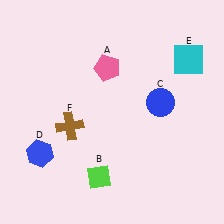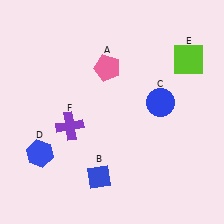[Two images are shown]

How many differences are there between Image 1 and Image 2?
There are 3 differences between the two images.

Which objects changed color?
B changed from lime to blue. E changed from cyan to lime. F changed from brown to purple.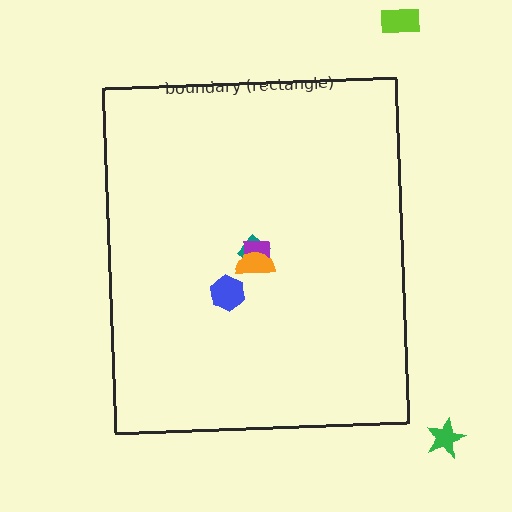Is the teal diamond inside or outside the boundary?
Inside.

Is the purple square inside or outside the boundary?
Inside.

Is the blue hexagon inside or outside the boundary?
Inside.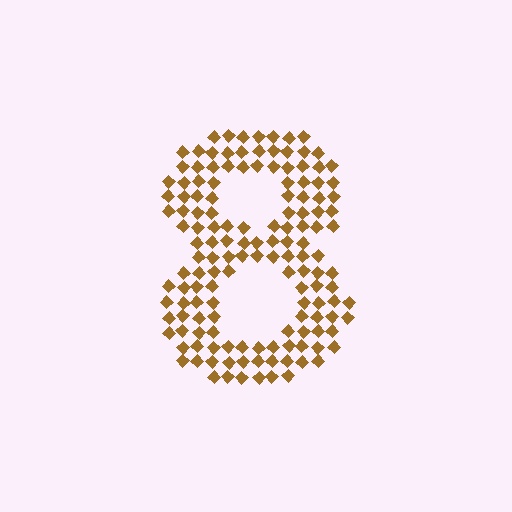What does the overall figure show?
The overall figure shows the digit 8.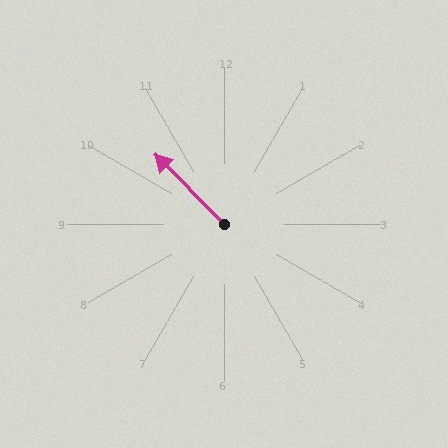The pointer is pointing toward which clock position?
Roughly 11 o'clock.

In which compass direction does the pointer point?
Northwest.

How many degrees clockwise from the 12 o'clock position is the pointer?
Approximately 315 degrees.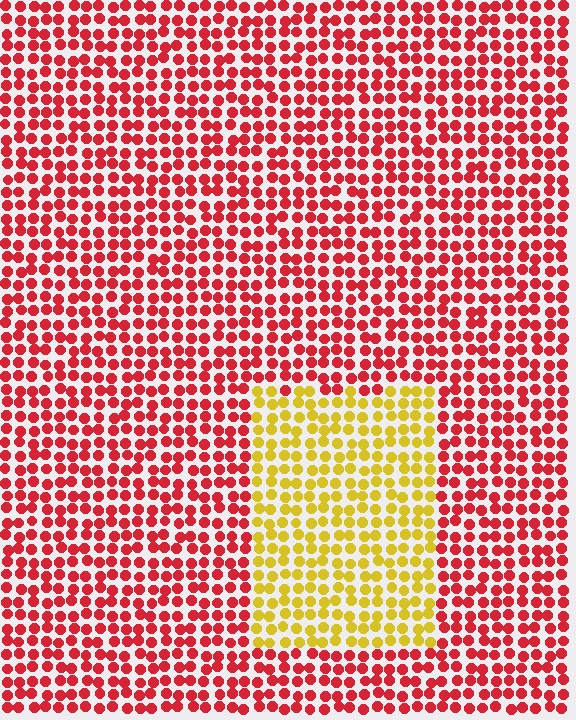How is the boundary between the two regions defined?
The boundary is defined purely by a slight shift in hue (about 60 degrees). Spacing, size, and orientation are identical on both sides.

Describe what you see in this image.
The image is filled with small red elements in a uniform arrangement. A rectangle-shaped region is visible where the elements are tinted to a slightly different hue, forming a subtle color boundary.